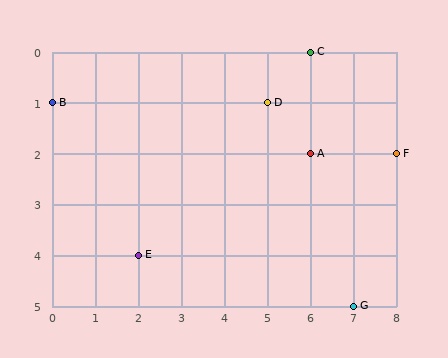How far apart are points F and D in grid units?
Points F and D are 3 columns and 1 row apart (about 3.2 grid units diagonally).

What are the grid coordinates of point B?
Point B is at grid coordinates (0, 1).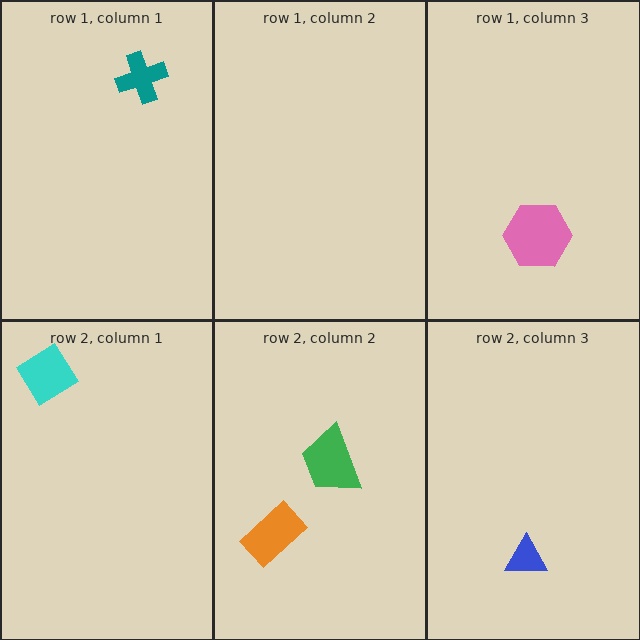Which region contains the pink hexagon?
The row 1, column 3 region.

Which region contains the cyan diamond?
The row 2, column 1 region.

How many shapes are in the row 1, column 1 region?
1.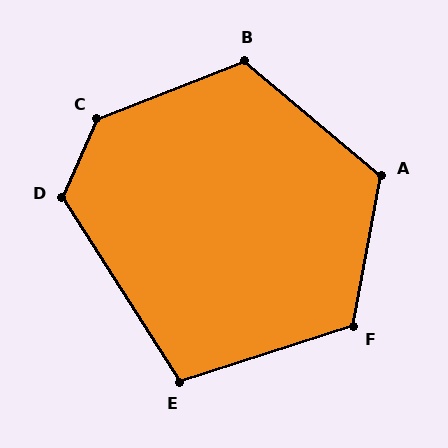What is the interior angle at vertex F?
Approximately 119 degrees (obtuse).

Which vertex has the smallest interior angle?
E, at approximately 105 degrees.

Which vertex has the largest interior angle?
C, at approximately 136 degrees.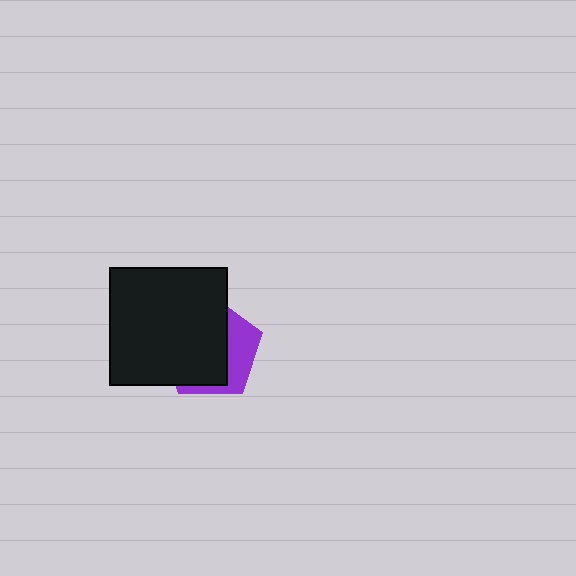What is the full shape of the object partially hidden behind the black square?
The partially hidden object is a purple pentagon.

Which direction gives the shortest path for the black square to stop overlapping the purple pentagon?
Moving left gives the shortest separation.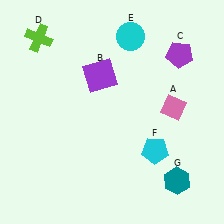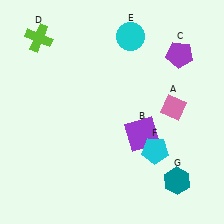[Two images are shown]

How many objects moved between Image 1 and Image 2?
1 object moved between the two images.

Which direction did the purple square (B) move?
The purple square (B) moved down.